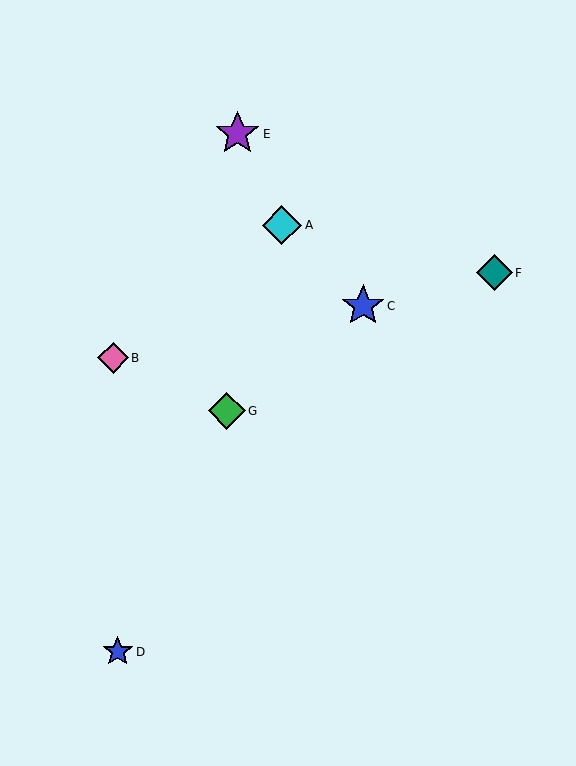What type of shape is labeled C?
Shape C is a blue star.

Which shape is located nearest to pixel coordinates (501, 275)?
The teal diamond (labeled F) at (494, 273) is nearest to that location.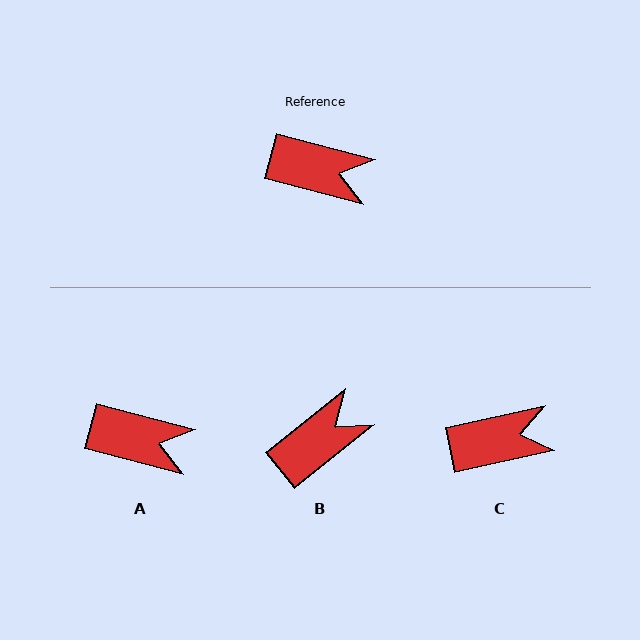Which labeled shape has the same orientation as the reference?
A.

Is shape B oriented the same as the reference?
No, it is off by about 53 degrees.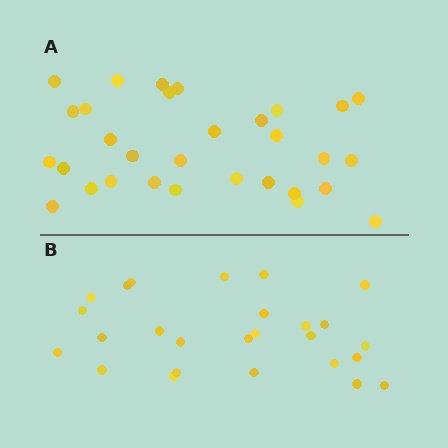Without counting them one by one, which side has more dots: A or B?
Region A (the top region) has more dots.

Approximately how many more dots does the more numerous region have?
Region A has about 5 more dots than region B.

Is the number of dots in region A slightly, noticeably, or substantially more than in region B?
Region A has only slightly more — the two regions are fairly close. The ratio is roughly 1.2 to 1.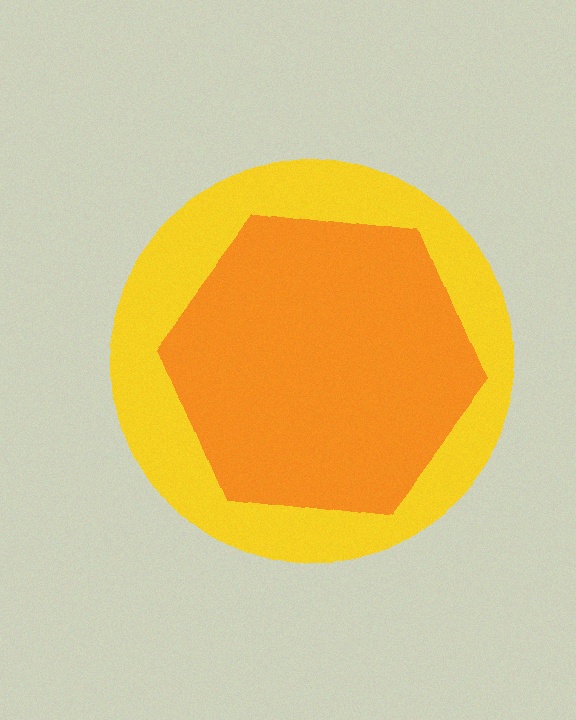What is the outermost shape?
The yellow circle.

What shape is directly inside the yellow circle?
The orange hexagon.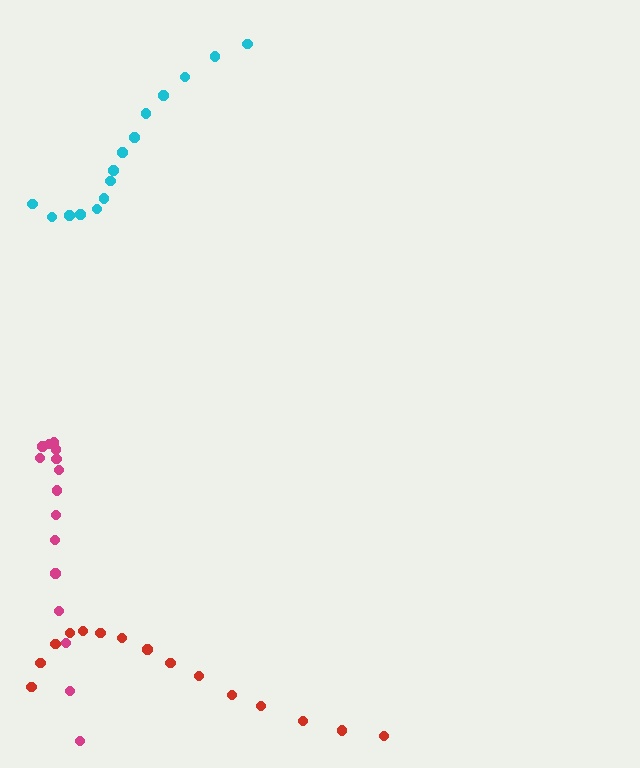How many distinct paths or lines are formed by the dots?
There are 3 distinct paths.